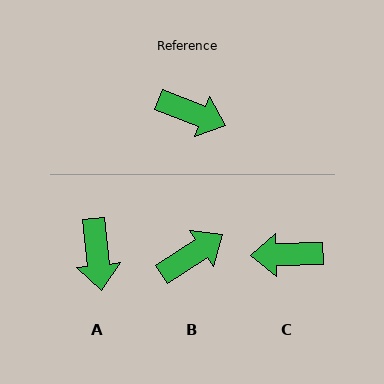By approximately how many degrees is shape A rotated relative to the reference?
Approximately 63 degrees clockwise.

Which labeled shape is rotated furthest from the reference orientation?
C, about 157 degrees away.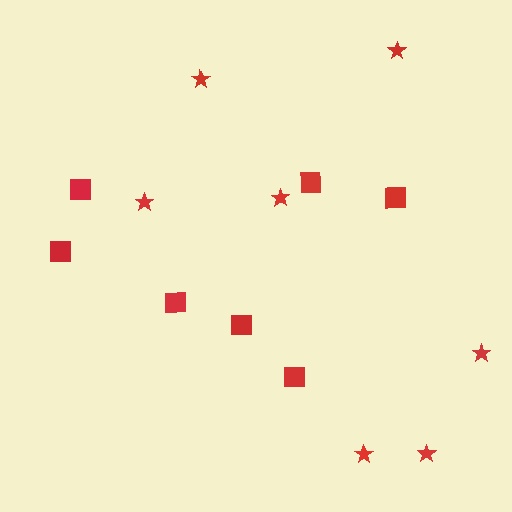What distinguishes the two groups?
There are 2 groups: one group of stars (7) and one group of squares (7).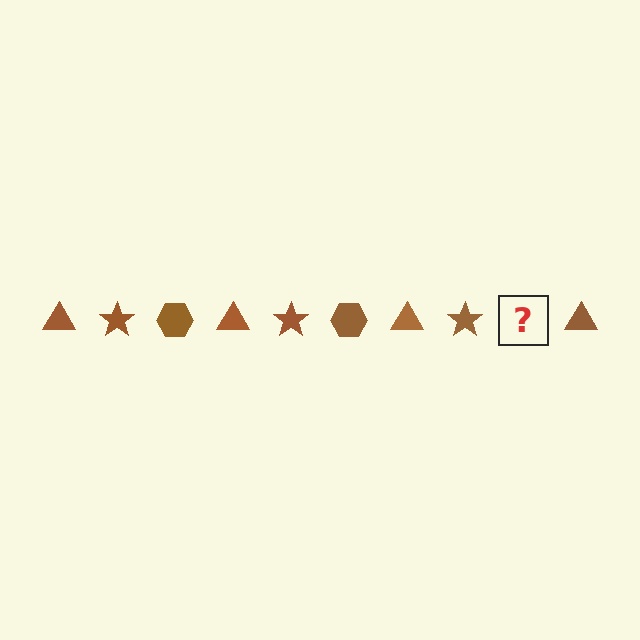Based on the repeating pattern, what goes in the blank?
The blank should be a brown hexagon.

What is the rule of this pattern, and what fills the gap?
The rule is that the pattern cycles through triangle, star, hexagon shapes in brown. The gap should be filled with a brown hexagon.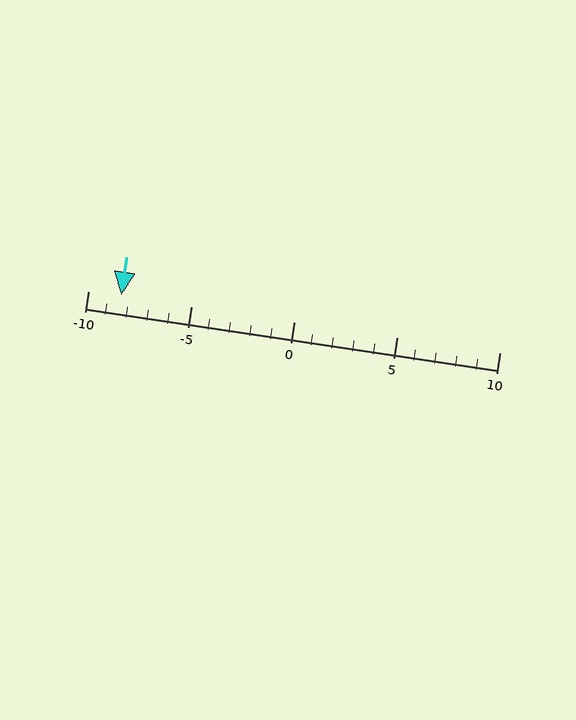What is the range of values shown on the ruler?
The ruler shows values from -10 to 10.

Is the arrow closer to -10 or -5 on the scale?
The arrow is closer to -10.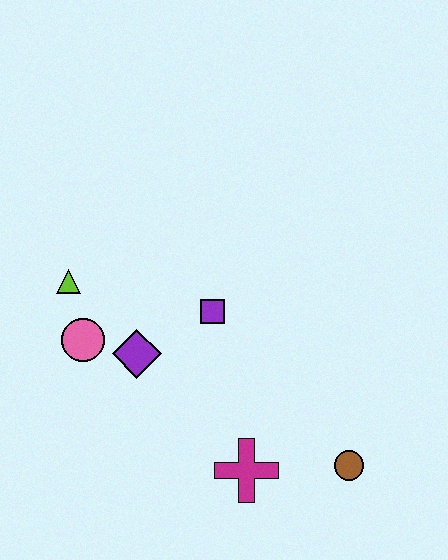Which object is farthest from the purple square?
The brown circle is farthest from the purple square.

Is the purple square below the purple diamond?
No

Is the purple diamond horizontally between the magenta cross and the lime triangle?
Yes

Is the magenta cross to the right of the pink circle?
Yes